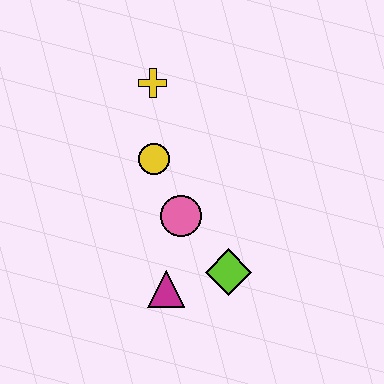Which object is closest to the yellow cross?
The yellow circle is closest to the yellow cross.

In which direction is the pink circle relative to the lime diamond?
The pink circle is above the lime diamond.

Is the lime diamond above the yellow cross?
No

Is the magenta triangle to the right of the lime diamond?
No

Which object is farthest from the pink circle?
The yellow cross is farthest from the pink circle.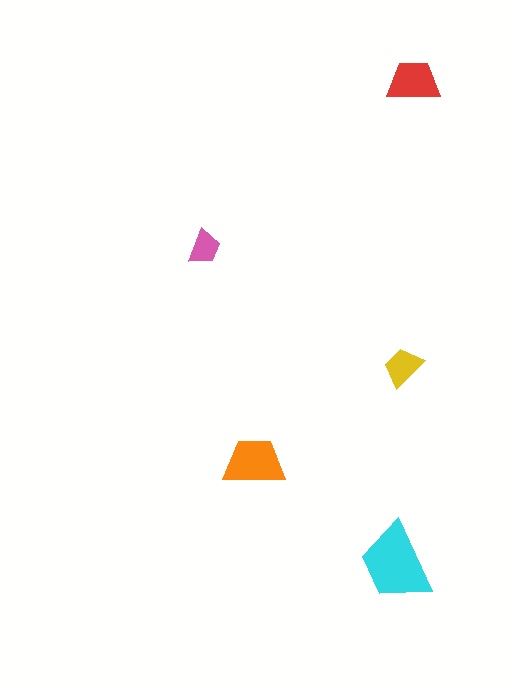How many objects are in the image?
There are 5 objects in the image.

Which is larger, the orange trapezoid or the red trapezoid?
The orange one.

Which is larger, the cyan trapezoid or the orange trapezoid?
The cyan one.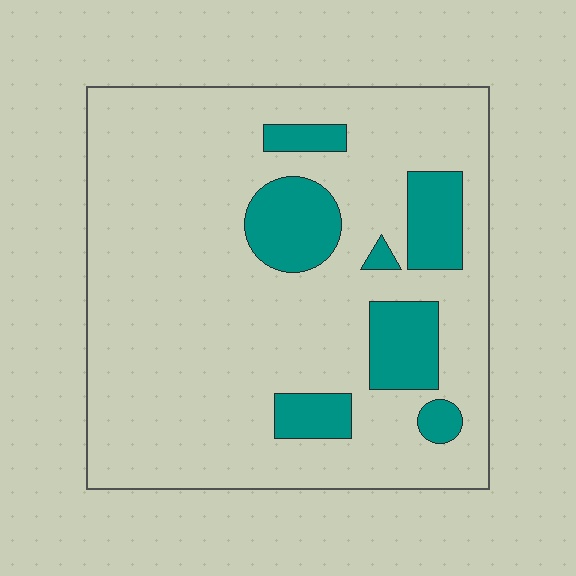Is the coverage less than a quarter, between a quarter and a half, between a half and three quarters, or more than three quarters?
Less than a quarter.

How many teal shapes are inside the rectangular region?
7.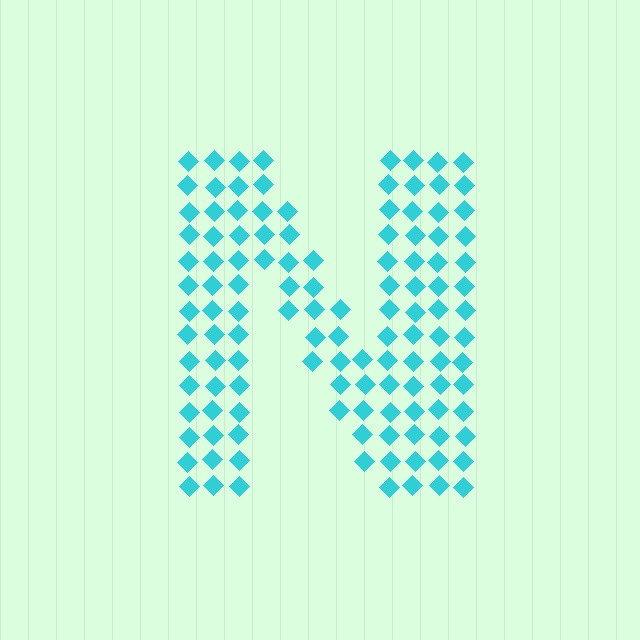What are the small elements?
The small elements are diamonds.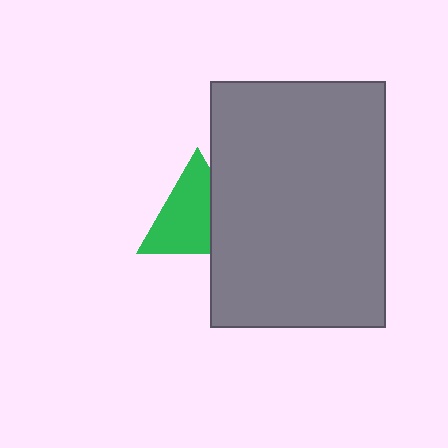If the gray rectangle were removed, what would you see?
You would see the complete green triangle.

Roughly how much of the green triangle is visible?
Most of it is visible (roughly 68%).